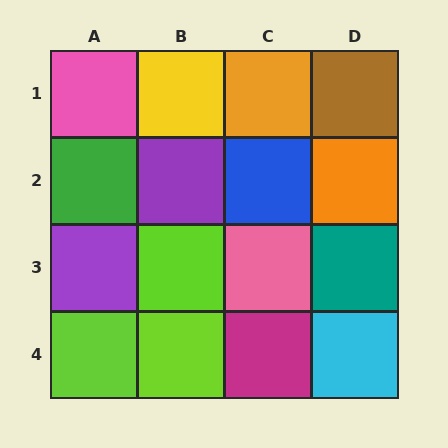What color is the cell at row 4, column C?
Magenta.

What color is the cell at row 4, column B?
Lime.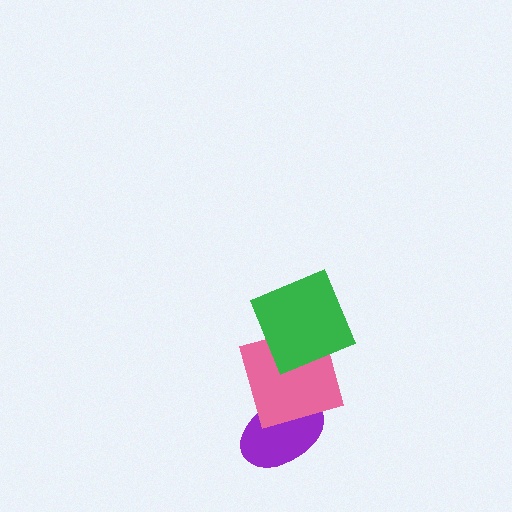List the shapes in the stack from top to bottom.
From top to bottom: the green square, the pink square, the purple ellipse.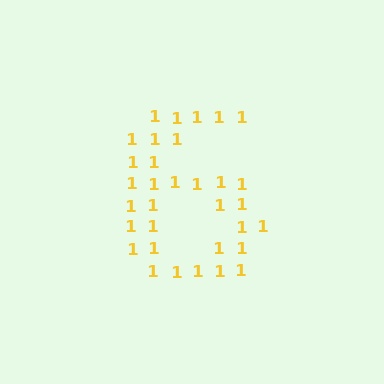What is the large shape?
The large shape is the digit 6.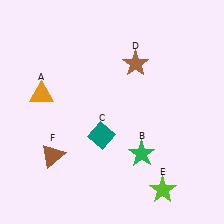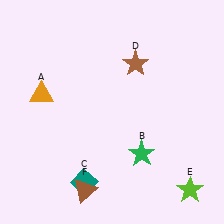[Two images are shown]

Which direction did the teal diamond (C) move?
The teal diamond (C) moved down.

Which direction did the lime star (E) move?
The lime star (E) moved right.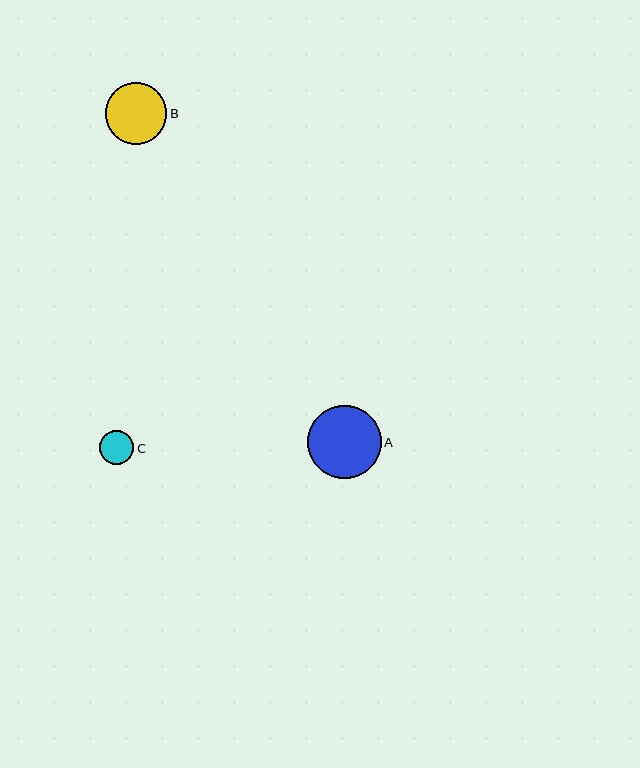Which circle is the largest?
Circle A is the largest with a size of approximately 74 pixels.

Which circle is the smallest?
Circle C is the smallest with a size of approximately 34 pixels.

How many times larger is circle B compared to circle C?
Circle B is approximately 1.8 times the size of circle C.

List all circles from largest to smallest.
From largest to smallest: A, B, C.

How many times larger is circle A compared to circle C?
Circle A is approximately 2.2 times the size of circle C.